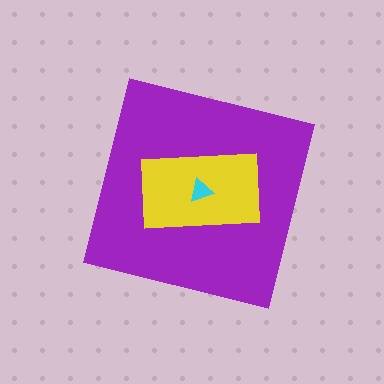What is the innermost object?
The cyan triangle.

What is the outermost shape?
The purple square.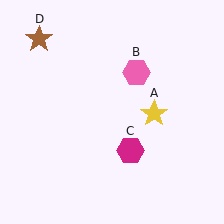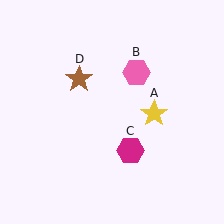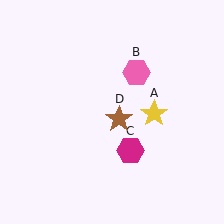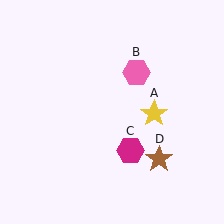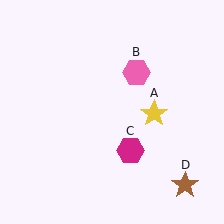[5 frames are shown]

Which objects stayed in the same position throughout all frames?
Yellow star (object A) and pink hexagon (object B) and magenta hexagon (object C) remained stationary.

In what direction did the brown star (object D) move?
The brown star (object D) moved down and to the right.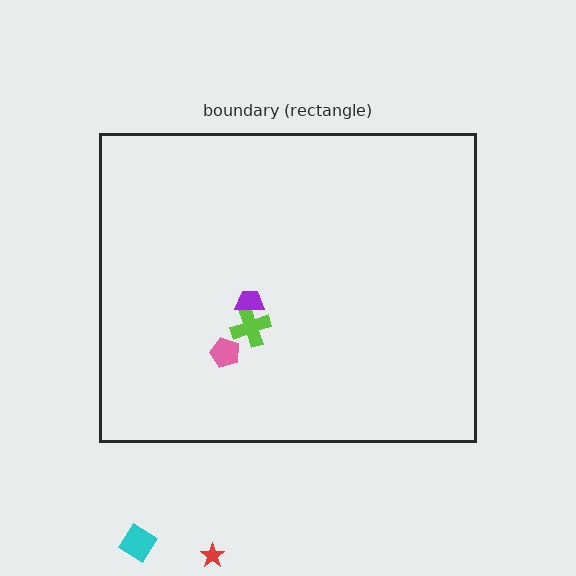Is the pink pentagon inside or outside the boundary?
Inside.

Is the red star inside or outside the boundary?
Outside.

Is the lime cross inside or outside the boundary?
Inside.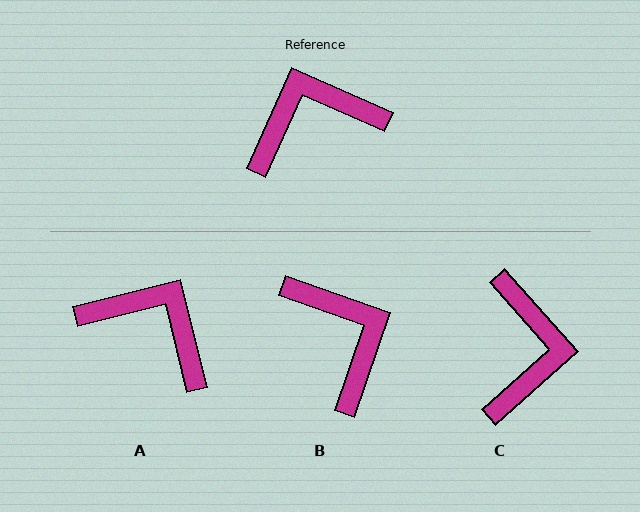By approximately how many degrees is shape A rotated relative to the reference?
Approximately 52 degrees clockwise.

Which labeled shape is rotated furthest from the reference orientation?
C, about 115 degrees away.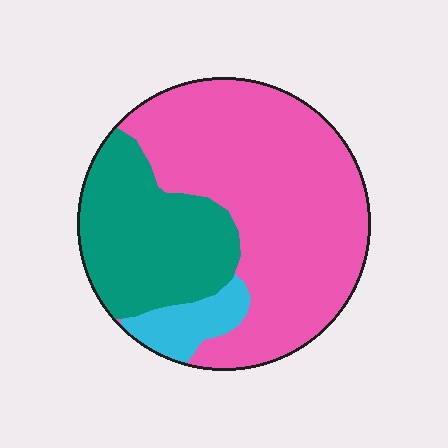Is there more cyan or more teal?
Teal.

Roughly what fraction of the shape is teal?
Teal covers 30% of the shape.